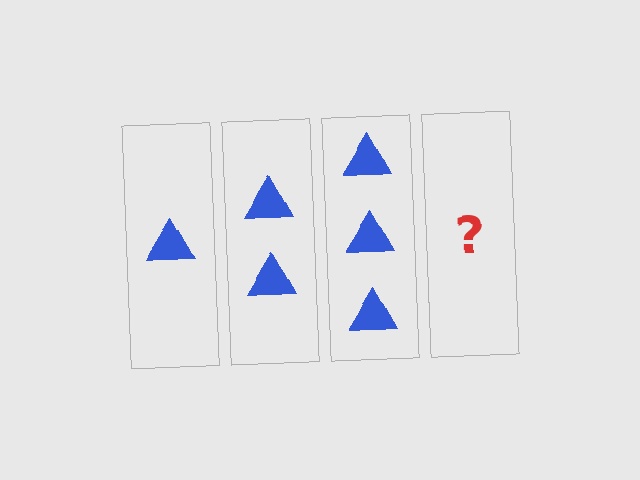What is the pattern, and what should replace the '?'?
The pattern is that each step adds one more triangle. The '?' should be 4 triangles.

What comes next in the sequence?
The next element should be 4 triangles.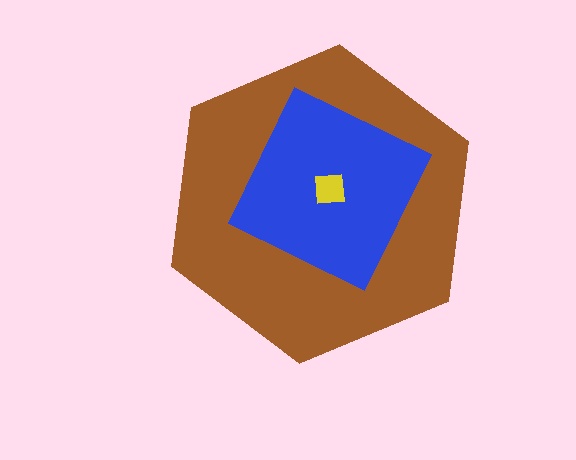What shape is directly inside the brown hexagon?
The blue square.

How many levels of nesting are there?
3.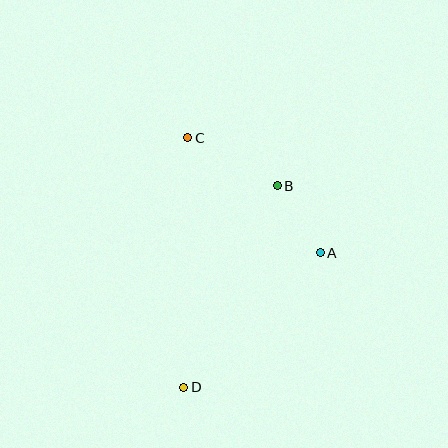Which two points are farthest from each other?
Points C and D are farthest from each other.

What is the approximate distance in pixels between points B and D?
The distance between B and D is approximately 222 pixels.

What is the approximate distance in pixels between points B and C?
The distance between B and C is approximately 101 pixels.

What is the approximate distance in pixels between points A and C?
The distance between A and C is approximately 175 pixels.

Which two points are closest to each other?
Points A and B are closest to each other.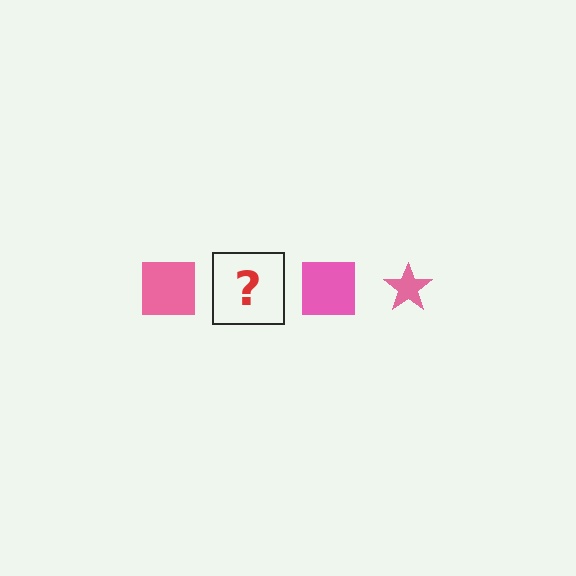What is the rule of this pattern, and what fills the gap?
The rule is that the pattern cycles through square, star shapes in pink. The gap should be filled with a pink star.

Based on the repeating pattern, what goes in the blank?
The blank should be a pink star.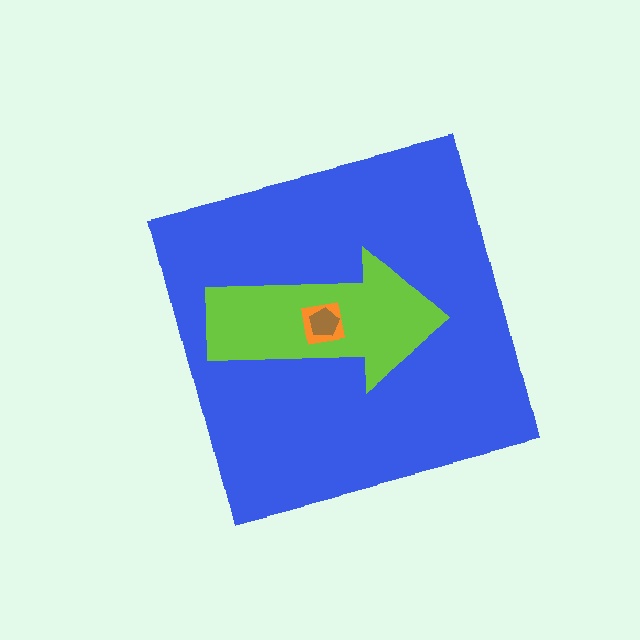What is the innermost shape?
The brown pentagon.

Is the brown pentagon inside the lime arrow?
Yes.